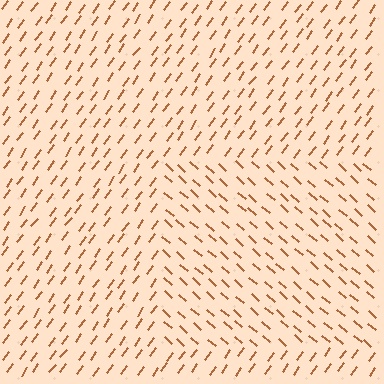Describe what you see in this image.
The image is filled with small brown line segments. A rectangle region in the image has lines oriented differently from the surrounding lines, creating a visible texture boundary.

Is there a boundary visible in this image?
Yes, there is a texture boundary formed by a change in line orientation.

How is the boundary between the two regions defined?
The boundary is defined purely by a change in line orientation (approximately 85 degrees difference). All lines are the same color and thickness.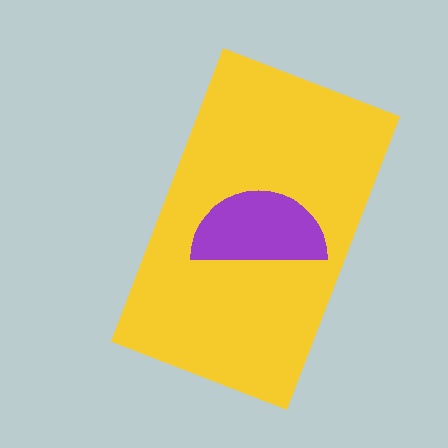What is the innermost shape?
The purple semicircle.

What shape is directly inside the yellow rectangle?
The purple semicircle.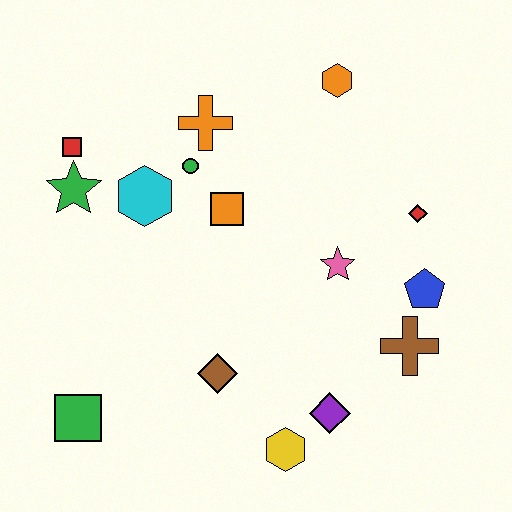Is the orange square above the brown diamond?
Yes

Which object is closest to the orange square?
The green circle is closest to the orange square.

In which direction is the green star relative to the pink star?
The green star is to the left of the pink star.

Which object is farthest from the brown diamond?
The orange hexagon is farthest from the brown diamond.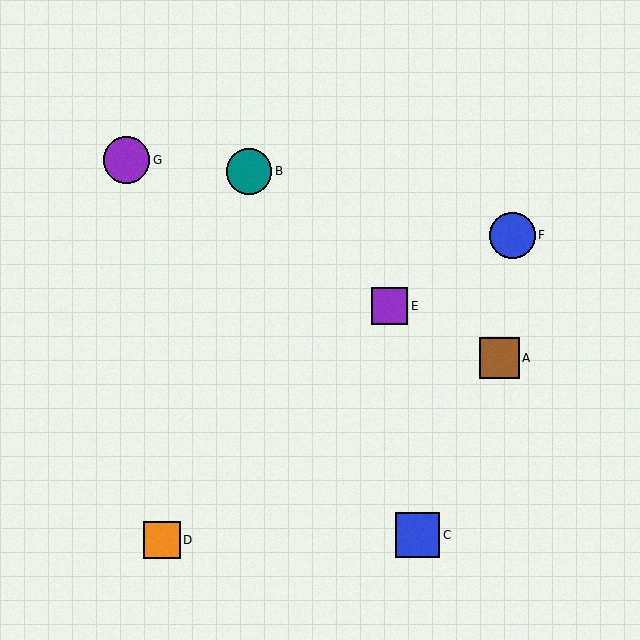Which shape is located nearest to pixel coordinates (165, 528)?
The orange square (labeled D) at (162, 540) is nearest to that location.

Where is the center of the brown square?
The center of the brown square is at (499, 358).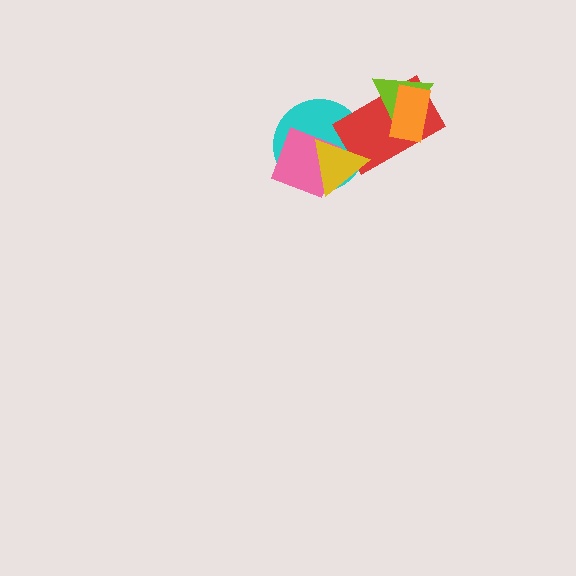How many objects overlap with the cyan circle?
3 objects overlap with the cyan circle.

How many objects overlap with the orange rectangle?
2 objects overlap with the orange rectangle.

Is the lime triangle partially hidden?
Yes, it is partially covered by another shape.